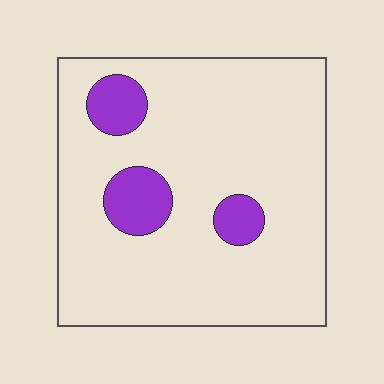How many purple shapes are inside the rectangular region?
3.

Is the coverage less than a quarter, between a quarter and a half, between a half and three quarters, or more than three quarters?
Less than a quarter.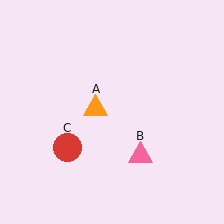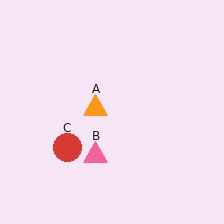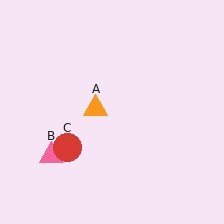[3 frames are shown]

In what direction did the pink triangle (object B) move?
The pink triangle (object B) moved left.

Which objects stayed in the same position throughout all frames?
Orange triangle (object A) and red circle (object C) remained stationary.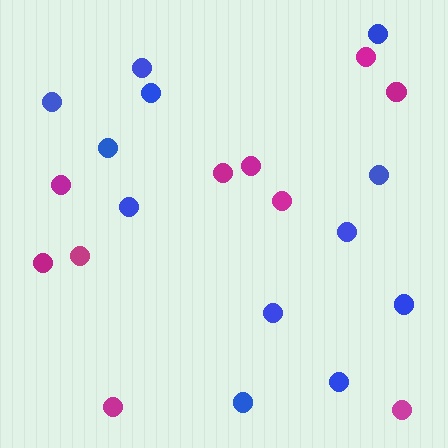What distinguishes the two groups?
There are 2 groups: one group of magenta circles (10) and one group of blue circles (12).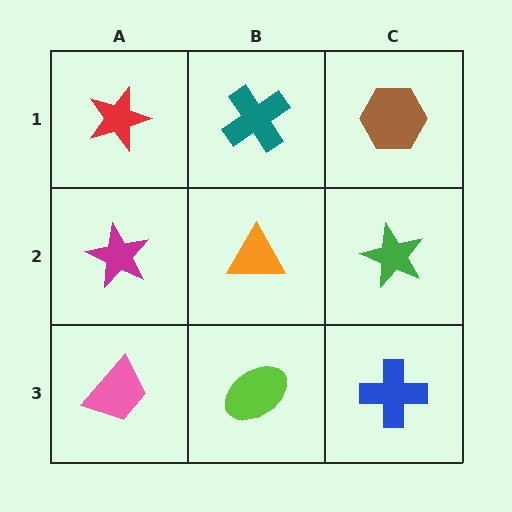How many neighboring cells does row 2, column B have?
4.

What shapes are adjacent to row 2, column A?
A red star (row 1, column A), a pink trapezoid (row 3, column A), an orange triangle (row 2, column B).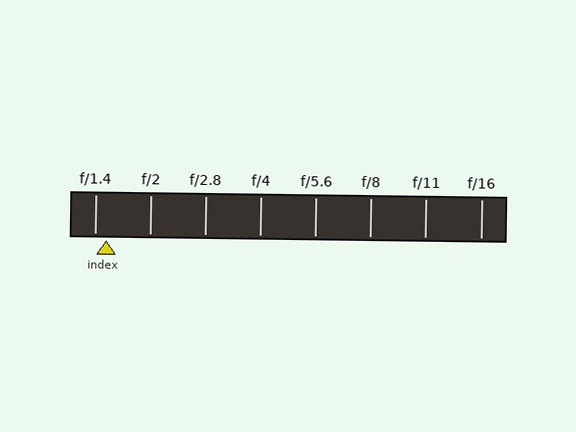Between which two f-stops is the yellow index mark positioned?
The index mark is between f/1.4 and f/2.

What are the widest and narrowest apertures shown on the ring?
The widest aperture shown is f/1.4 and the narrowest is f/16.